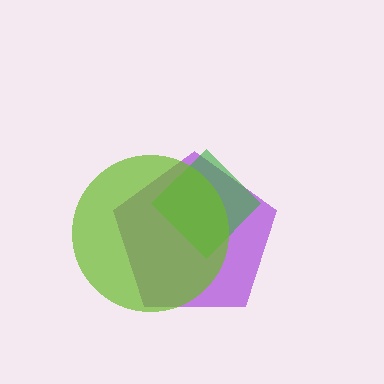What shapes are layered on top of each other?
The layered shapes are: a purple pentagon, a green diamond, a lime circle.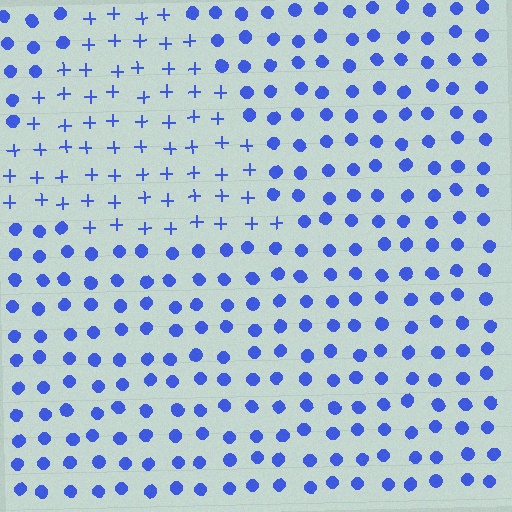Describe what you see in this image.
The image is filled with small blue elements arranged in a uniform grid. A triangle-shaped region contains plus signs, while the surrounding area contains circles. The boundary is defined purely by the change in element shape.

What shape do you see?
I see a triangle.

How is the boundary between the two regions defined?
The boundary is defined by a change in element shape: plus signs inside vs. circles outside. All elements share the same color and spacing.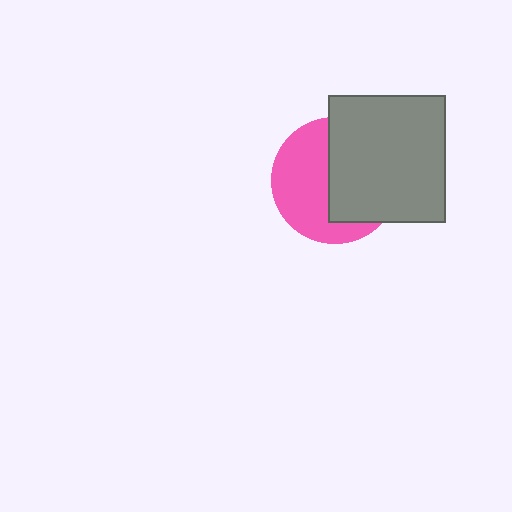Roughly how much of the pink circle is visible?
About half of it is visible (roughly 49%).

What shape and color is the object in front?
The object in front is a gray rectangle.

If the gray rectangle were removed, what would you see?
You would see the complete pink circle.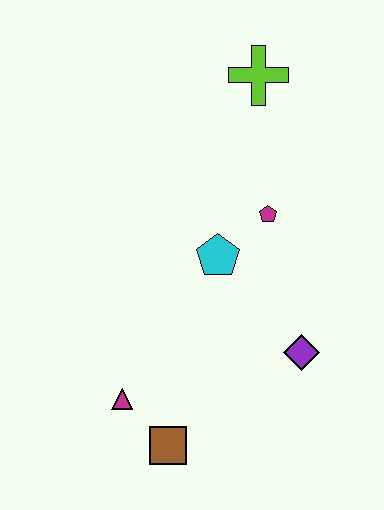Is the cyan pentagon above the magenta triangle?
Yes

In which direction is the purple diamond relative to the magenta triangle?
The purple diamond is to the right of the magenta triangle.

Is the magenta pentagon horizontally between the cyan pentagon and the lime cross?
No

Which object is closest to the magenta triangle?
The brown square is closest to the magenta triangle.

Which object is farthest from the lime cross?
The brown square is farthest from the lime cross.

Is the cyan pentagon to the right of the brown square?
Yes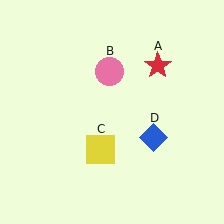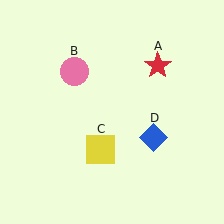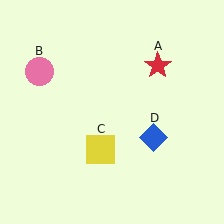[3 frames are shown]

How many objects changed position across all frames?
1 object changed position: pink circle (object B).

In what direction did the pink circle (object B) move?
The pink circle (object B) moved left.